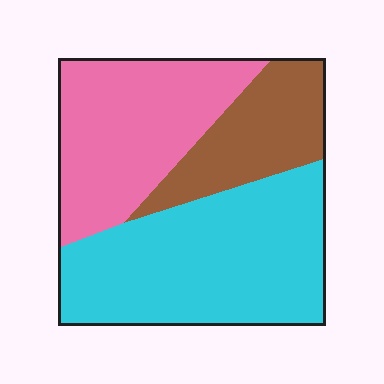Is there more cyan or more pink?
Cyan.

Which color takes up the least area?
Brown, at roughly 20%.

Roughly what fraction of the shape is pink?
Pink covers 33% of the shape.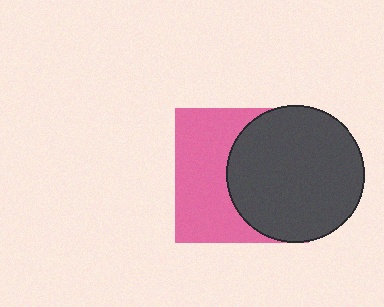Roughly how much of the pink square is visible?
About half of it is visible (roughly 48%).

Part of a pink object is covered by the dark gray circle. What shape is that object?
It is a square.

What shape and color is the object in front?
The object in front is a dark gray circle.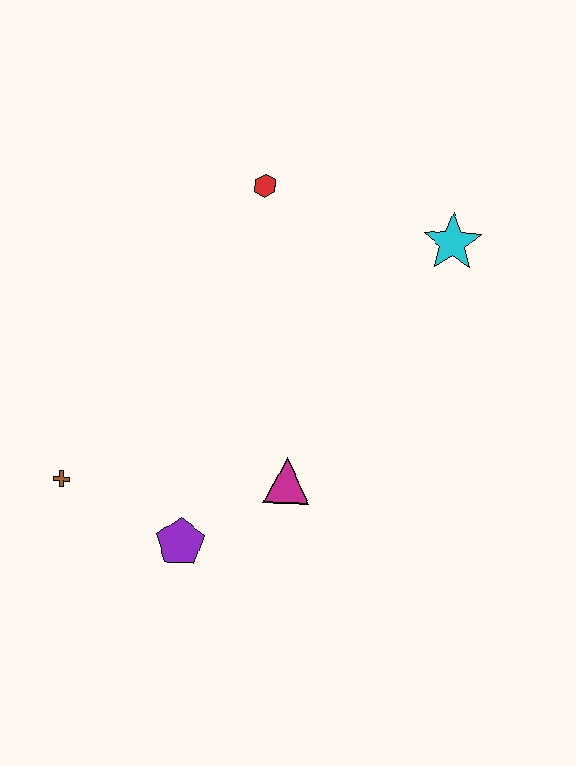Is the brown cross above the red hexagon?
No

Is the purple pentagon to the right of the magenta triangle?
No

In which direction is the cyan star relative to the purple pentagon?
The cyan star is above the purple pentagon.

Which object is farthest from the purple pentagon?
The cyan star is farthest from the purple pentagon.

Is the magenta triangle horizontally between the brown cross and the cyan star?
Yes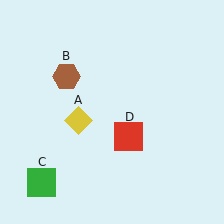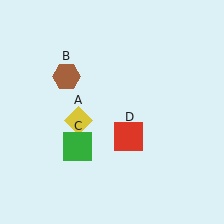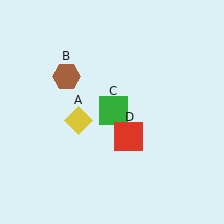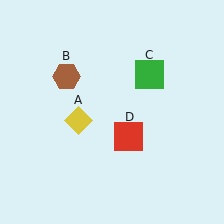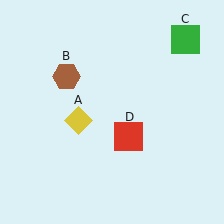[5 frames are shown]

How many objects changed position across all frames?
1 object changed position: green square (object C).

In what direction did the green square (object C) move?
The green square (object C) moved up and to the right.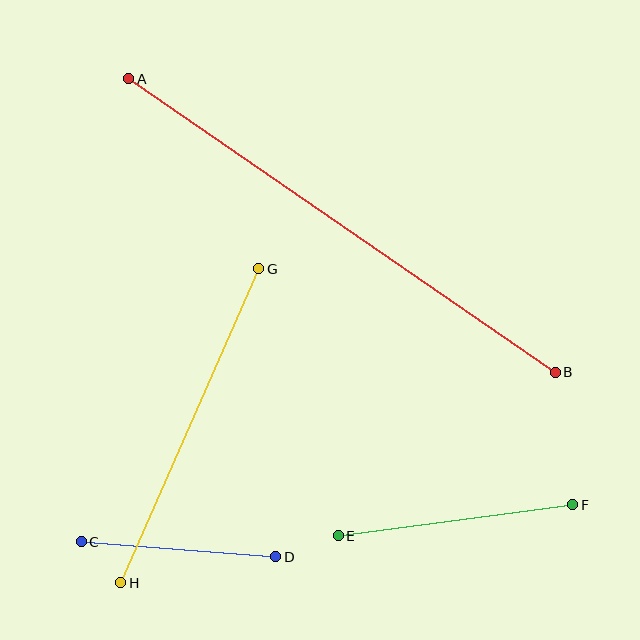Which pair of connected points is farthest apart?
Points A and B are farthest apart.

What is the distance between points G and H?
The distance is approximately 343 pixels.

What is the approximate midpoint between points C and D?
The midpoint is at approximately (178, 549) pixels.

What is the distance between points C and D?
The distance is approximately 195 pixels.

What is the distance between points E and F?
The distance is approximately 236 pixels.